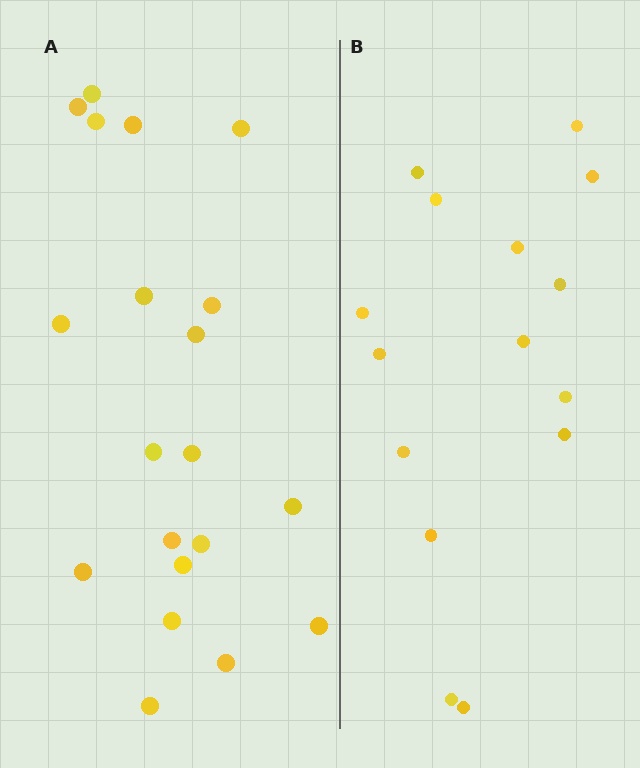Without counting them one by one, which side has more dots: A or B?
Region A (the left region) has more dots.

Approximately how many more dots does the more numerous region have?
Region A has about 5 more dots than region B.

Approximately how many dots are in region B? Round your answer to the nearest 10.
About 20 dots. (The exact count is 15, which rounds to 20.)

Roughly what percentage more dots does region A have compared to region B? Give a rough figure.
About 35% more.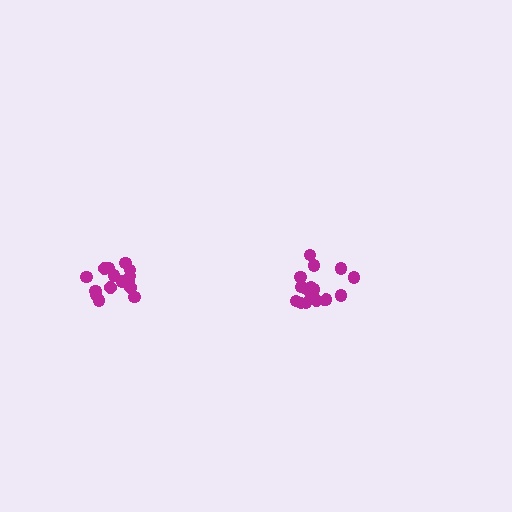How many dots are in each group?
Group 1: 16 dots, Group 2: 15 dots (31 total).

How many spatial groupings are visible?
There are 2 spatial groupings.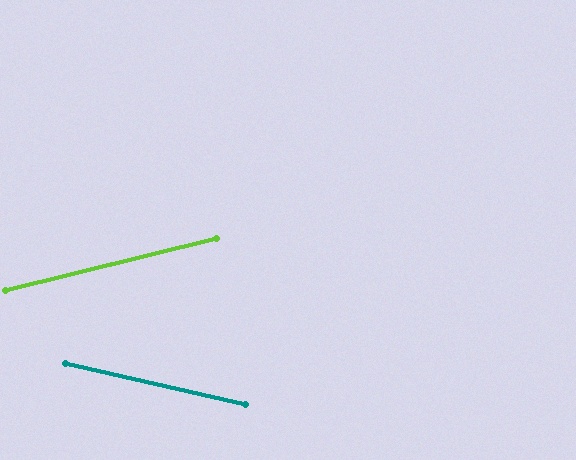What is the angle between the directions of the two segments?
Approximately 27 degrees.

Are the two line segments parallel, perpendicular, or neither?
Neither parallel nor perpendicular — they differ by about 27°.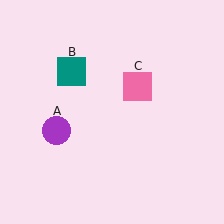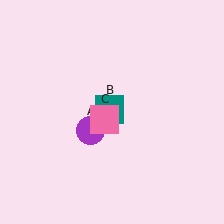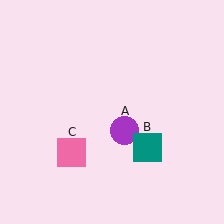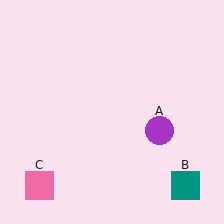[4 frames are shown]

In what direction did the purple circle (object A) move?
The purple circle (object A) moved right.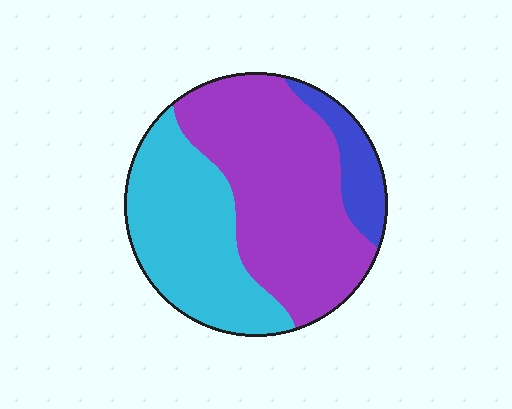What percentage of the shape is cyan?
Cyan takes up about three eighths (3/8) of the shape.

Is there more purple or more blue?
Purple.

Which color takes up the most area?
Purple, at roughly 50%.